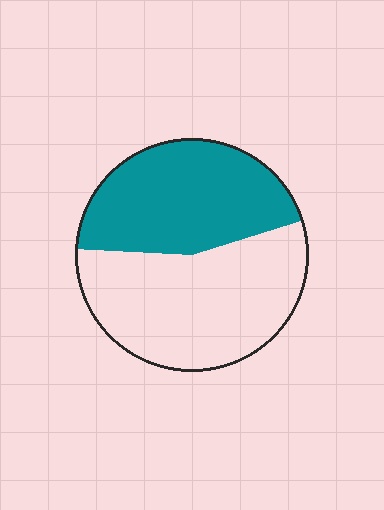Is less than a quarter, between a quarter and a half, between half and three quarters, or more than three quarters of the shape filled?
Between a quarter and a half.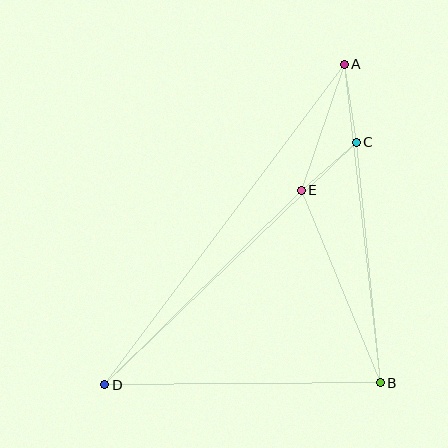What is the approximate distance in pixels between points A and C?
The distance between A and C is approximately 79 pixels.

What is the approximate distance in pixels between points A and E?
The distance between A and E is approximately 133 pixels.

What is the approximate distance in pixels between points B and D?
The distance between B and D is approximately 275 pixels.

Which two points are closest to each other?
Points C and E are closest to each other.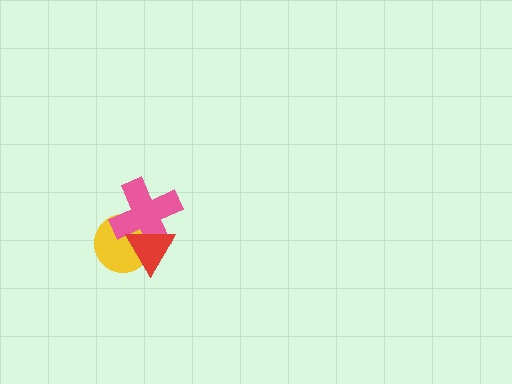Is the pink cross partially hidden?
Yes, it is partially covered by another shape.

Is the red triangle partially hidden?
No, no other shape covers it.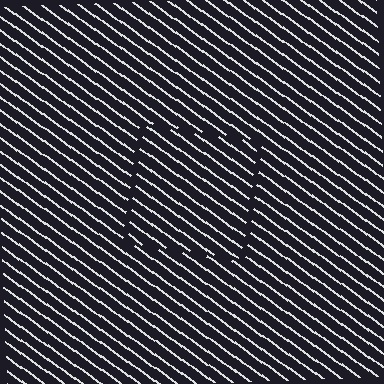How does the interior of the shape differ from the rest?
The interior of the shape contains the same grating, shifted by half a period — the contour is defined by the phase discontinuity where line-ends from the inner and outer gratings abut.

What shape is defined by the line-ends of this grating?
An illusory square. The interior of the shape contains the same grating, shifted by half a period — the contour is defined by the phase discontinuity where line-ends from the inner and outer gratings abut.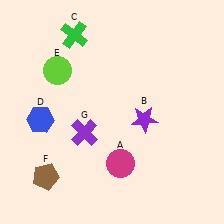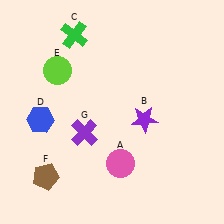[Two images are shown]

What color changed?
The circle (A) changed from magenta in Image 1 to pink in Image 2.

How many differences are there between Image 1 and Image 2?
There is 1 difference between the two images.